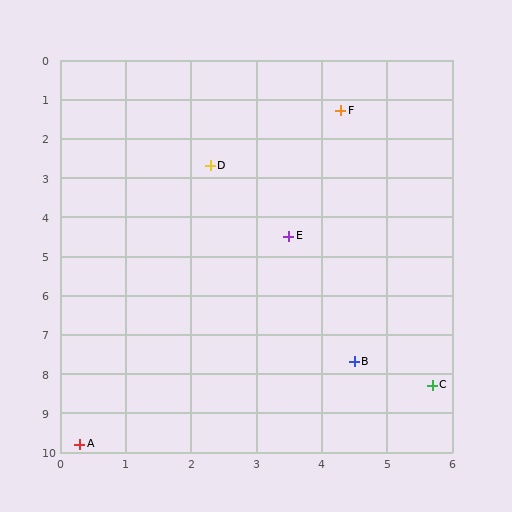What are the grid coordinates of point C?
Point C is at approximately (5.7, 8.3).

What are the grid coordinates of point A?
Point A is at approximately (0.3, 9.8).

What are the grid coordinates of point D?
Point D is at approximately (2.3, 2.7).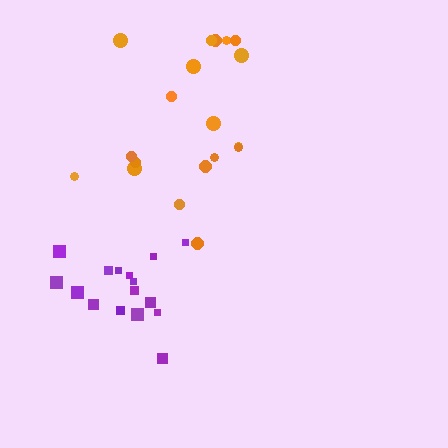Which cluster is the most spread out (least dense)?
Orange.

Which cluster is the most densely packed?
Purple.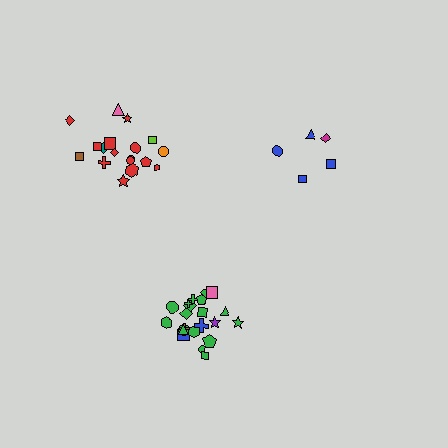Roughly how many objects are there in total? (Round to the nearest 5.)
Roughly 45 objects in total.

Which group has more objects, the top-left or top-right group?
The top-left group.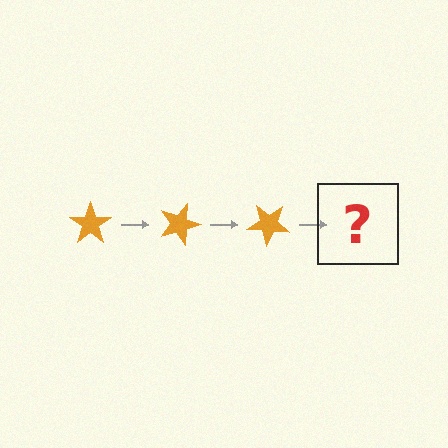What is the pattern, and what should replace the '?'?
The pattern is that the star rotates 20 degrees each step. The '?' should be an orange star rotated 60 degrees.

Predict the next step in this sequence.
The next step is an orange star rotated 60 degrees.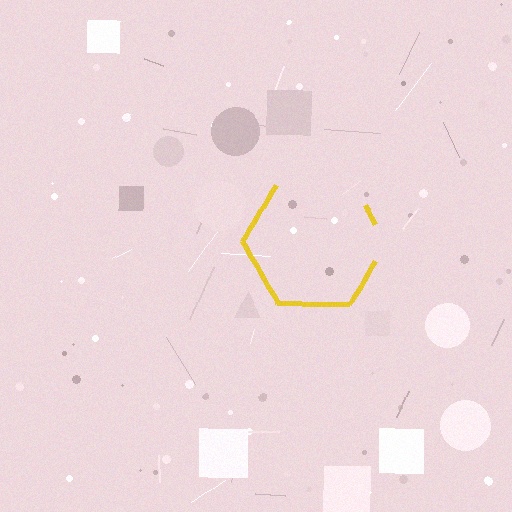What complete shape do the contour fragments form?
The contour fragments form a hexagon.